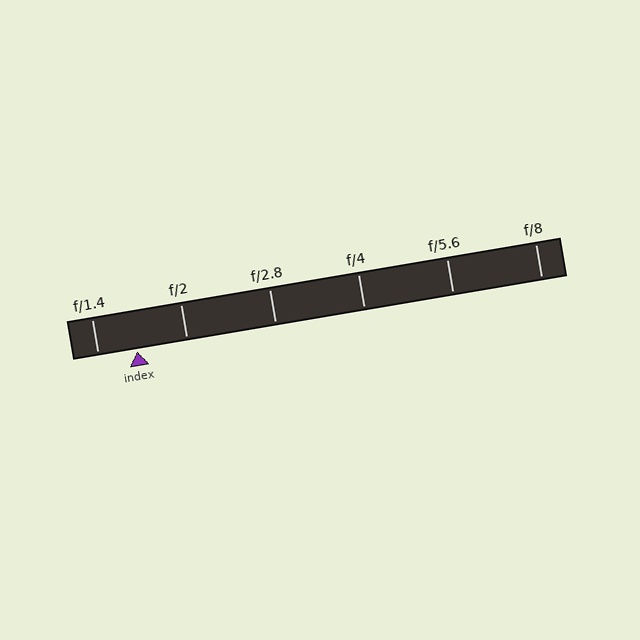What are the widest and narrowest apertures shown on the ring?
The widest aperture shown is f/1.4 and the narrowest is f/8.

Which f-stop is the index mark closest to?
The index mark is closest to f/1.4.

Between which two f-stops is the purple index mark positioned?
The index mark is between f/1.4 and f/2.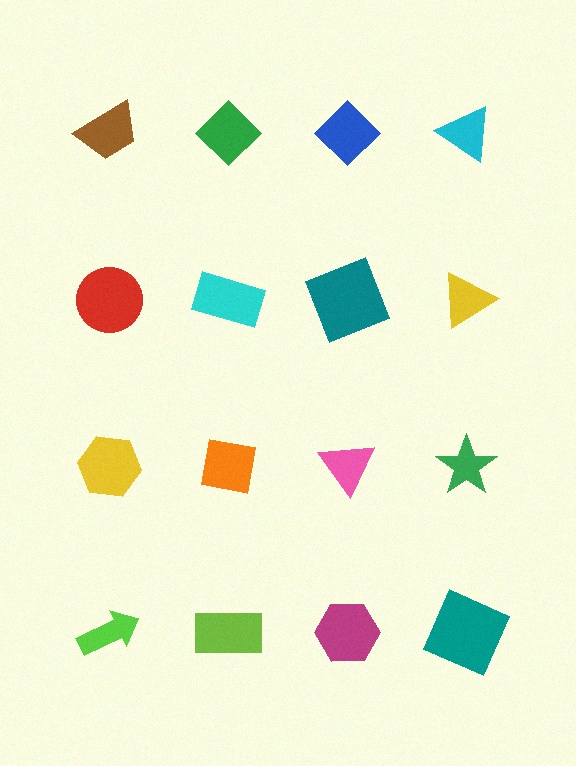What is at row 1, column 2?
A green diamond.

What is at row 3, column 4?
A green star.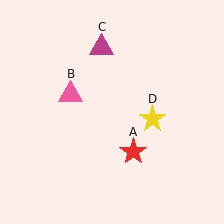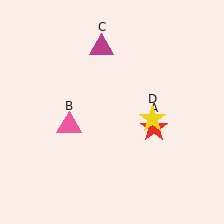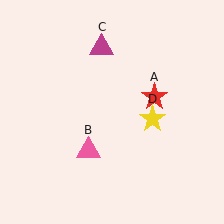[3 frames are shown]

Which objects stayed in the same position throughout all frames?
Magenta triangle (object C) and yellow star (object D) remained stationary.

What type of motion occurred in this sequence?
The red star (object A), pink triangle (object B) rotated counterclockwise around the center of the scene.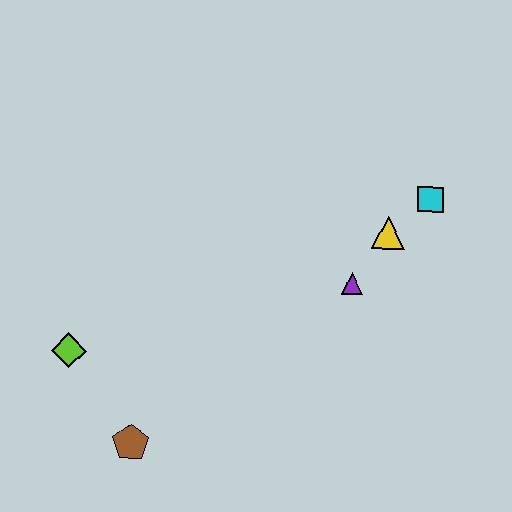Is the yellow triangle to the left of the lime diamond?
No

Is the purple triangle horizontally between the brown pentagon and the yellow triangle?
Yes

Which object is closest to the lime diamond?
The brown pentagon is closest to the lime diamond.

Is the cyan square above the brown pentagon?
Yes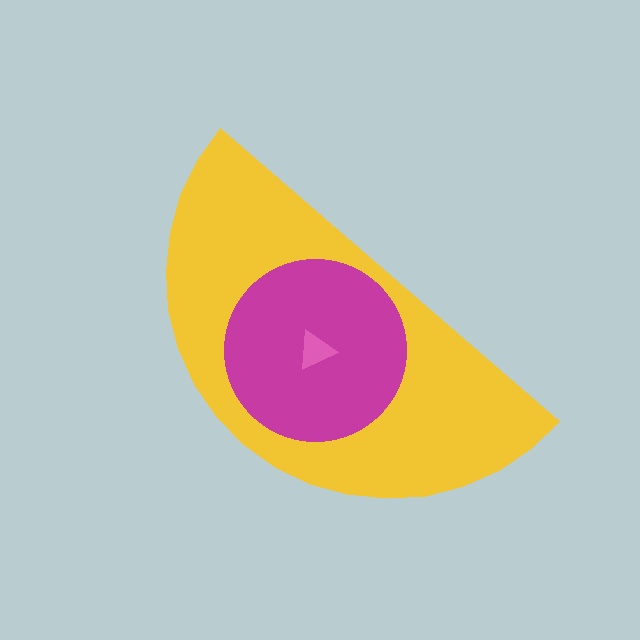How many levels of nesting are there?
3.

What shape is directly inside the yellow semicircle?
The magenta circle.